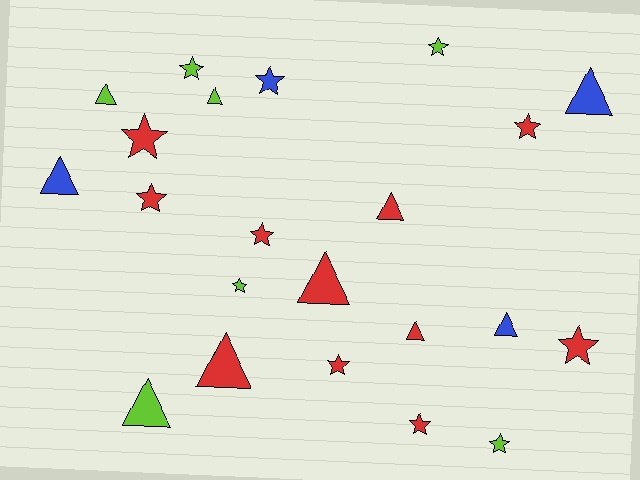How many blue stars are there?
There is 1 blue star.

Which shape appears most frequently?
Star, with 12 objects.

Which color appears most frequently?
Red, with 11 objects.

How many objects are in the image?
There are 22 objects.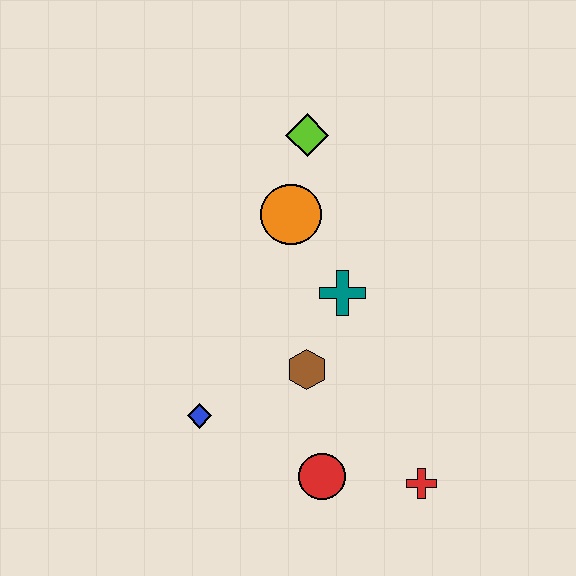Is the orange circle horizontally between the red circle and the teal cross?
No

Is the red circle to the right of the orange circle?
Yes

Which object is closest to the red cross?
The red circle is closest to the red cross.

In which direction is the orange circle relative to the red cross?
The orange circle is above the red cross.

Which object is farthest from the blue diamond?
The lime diamond is farthest from the blue diamond.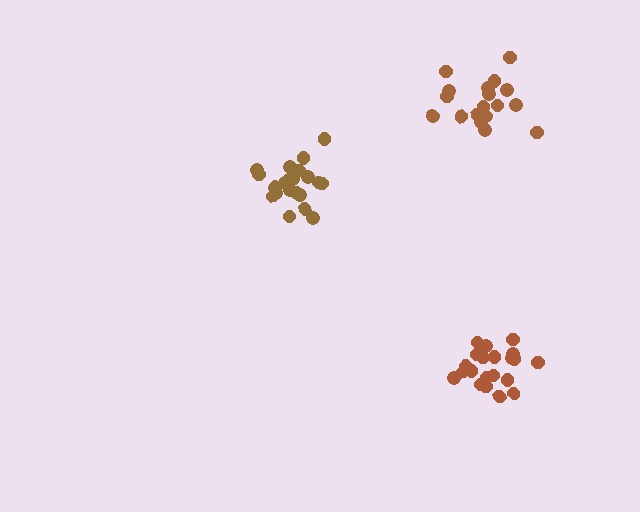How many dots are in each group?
Group 1: 21 dots, Group 2: 21 dots, Group 3: 18 dots (60 total).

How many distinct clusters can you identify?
There are 3 distinct clusters.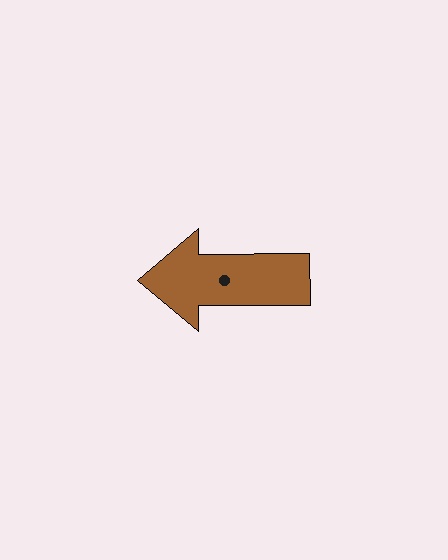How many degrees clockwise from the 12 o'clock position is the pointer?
Approximately 270 degrees.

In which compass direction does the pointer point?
West.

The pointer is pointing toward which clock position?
Roughly 9 o'clock.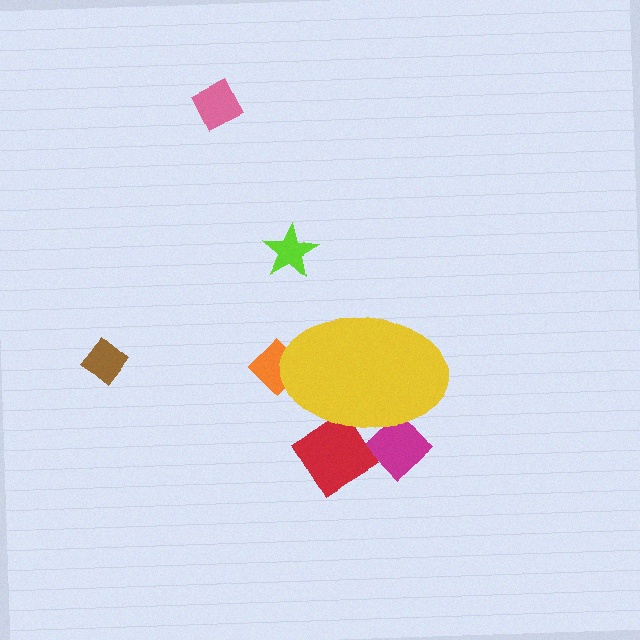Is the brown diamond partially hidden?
No, the brown diamond is fully visible.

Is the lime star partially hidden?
No, the lime star is fully visible.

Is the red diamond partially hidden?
Yes, the red diamond is partially hidden behind the yellow ellipse.